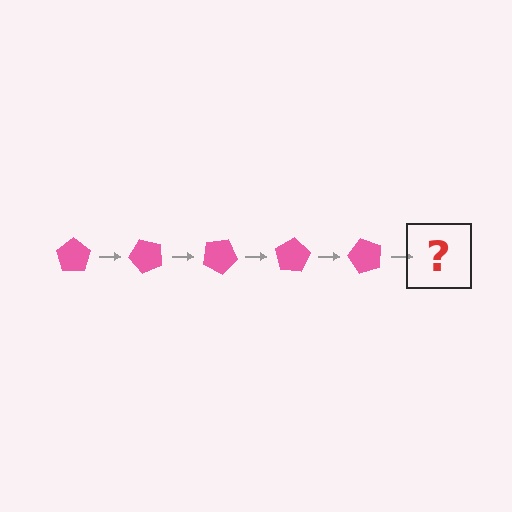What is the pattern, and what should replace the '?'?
The pattern is that the pentagon rotates 50 degrees each step. The '?' should be a pink pentagon rotated 250 degrees.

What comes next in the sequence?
The next element should be a pink pentagon rotated 250 degrees.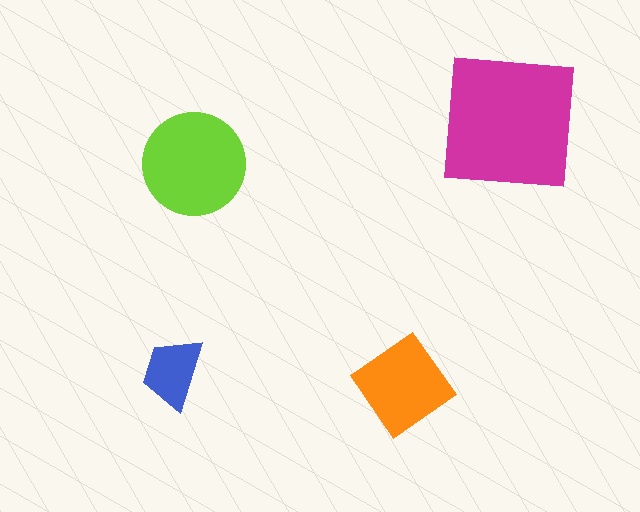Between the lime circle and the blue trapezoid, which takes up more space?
The lime circle.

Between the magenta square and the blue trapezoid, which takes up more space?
The magenta square.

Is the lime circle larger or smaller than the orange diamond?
Larger.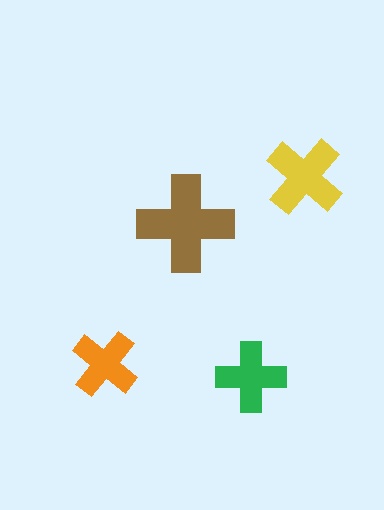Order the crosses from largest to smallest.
the brown one, the yellow one, the green one, the orange one.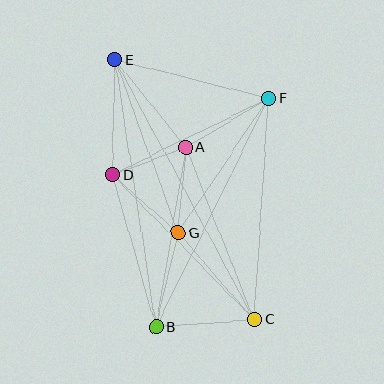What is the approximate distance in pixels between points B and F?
The distance between B and F is approximately 256 pixels.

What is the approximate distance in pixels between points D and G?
The distance between D and G is approximately 88 pixels.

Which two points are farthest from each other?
Points C and E are farthest from each other.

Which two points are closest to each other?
Points A and D are closest to each other.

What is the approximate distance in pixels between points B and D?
The distance between B and D is approximately 159 pixels.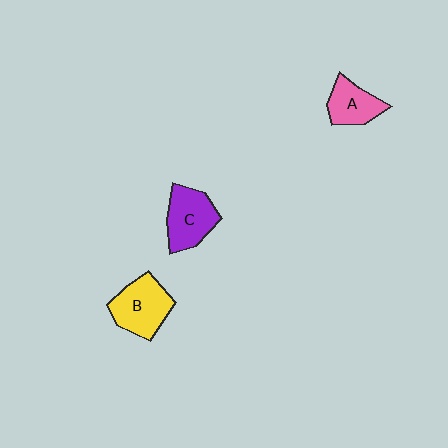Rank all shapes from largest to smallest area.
From largest to smallest: B (yellow), C (purple), A (pink).